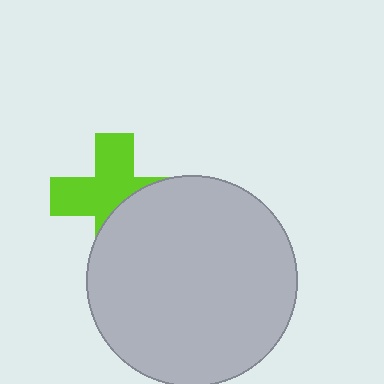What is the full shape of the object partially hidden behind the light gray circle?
The partially hidden object is a lime cross.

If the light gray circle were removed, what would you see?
You would see the complete lime cross.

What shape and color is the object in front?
The object in front is a light gray circle.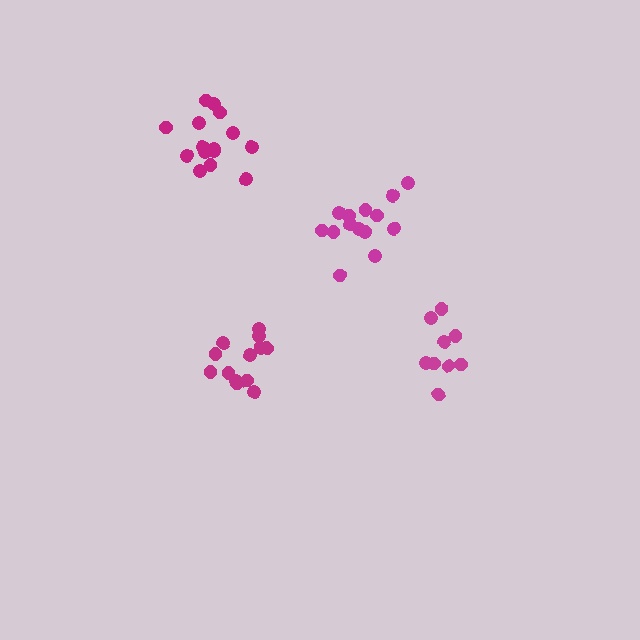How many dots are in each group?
Group 1: 9 dots, Group 2: 15 dots, Group 3: 14 dots, Group 4: 15 dots (53 total).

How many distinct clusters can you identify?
There are 4 distinct clusters.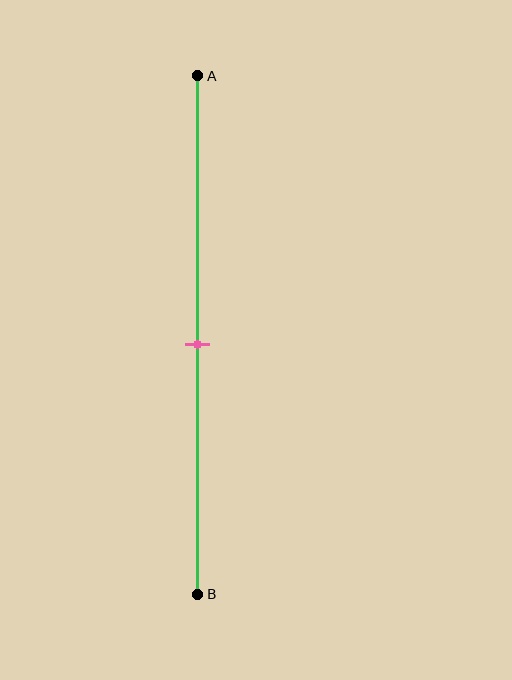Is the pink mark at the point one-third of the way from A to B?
No, the mark is at about 50% from A, not at the 33% one-third point.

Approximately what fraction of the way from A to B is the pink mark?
The pink mark is approximately 50% of the way from A to B.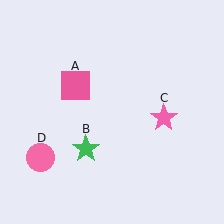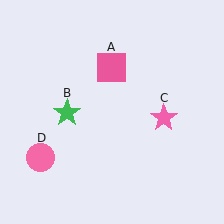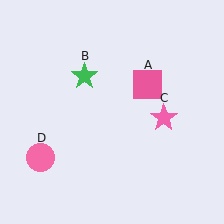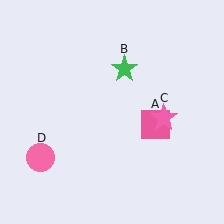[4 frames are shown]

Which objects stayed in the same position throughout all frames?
Pink star (object C) and pink circle (object D) remained stationary.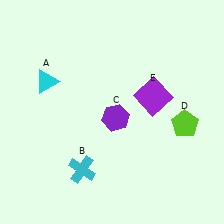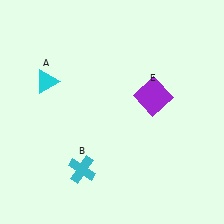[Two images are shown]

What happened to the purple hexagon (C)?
The purple hexagon (C) was removed in Image 2. It was in the bottom-right area of Image 1.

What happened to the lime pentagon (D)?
The lime pentagon (D) was removed in Image 2. It was in the bottom-right area of Image 1.